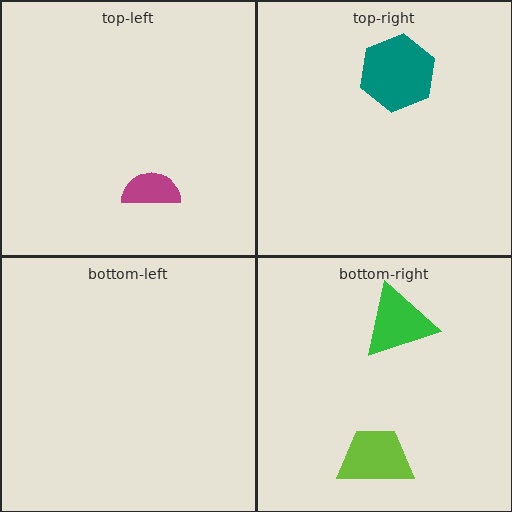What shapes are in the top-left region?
The magenta semicircle.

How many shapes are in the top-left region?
1.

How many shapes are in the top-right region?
1.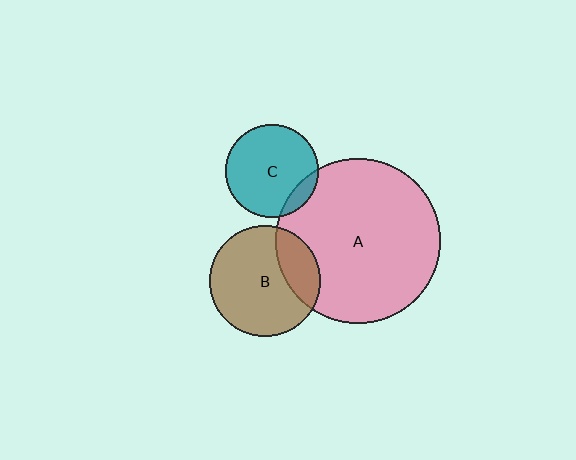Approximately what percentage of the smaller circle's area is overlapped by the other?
Approximately 25%.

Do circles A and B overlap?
Yes.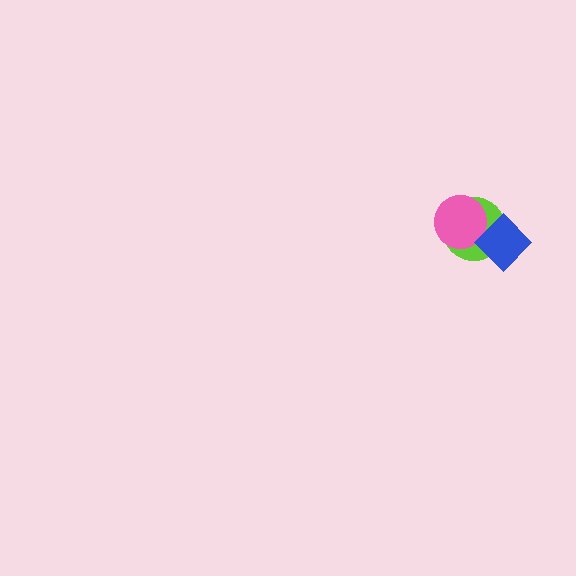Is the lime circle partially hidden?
Yes, it is partially covered by another shape.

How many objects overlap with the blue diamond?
2 objects overlap with the blue diamond.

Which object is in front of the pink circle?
The blue diamond is in front of the pink circle.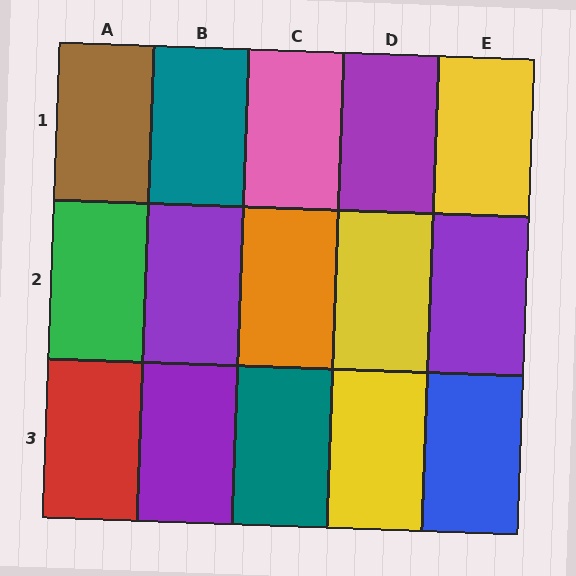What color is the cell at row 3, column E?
Blue.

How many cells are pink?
1 cell is pink.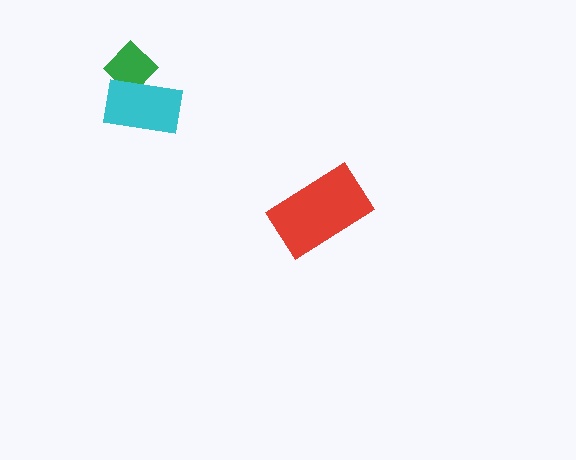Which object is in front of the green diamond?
The cyan rectangle is in front of the green diamond.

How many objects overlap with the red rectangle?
0 objects overlap with the red rectangle.